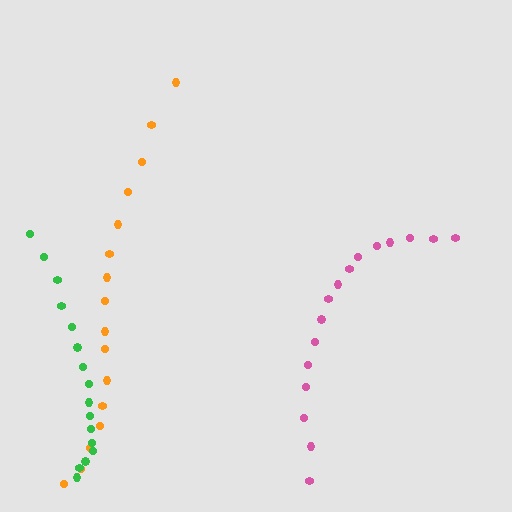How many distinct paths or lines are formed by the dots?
There are 3 distinct paths.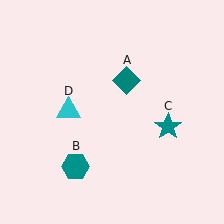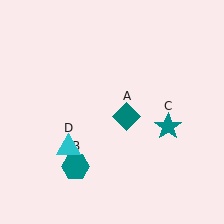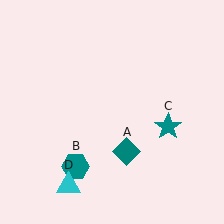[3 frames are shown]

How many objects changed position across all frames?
2 objects changed position: teal diamond (object A), cyan triangle (object D).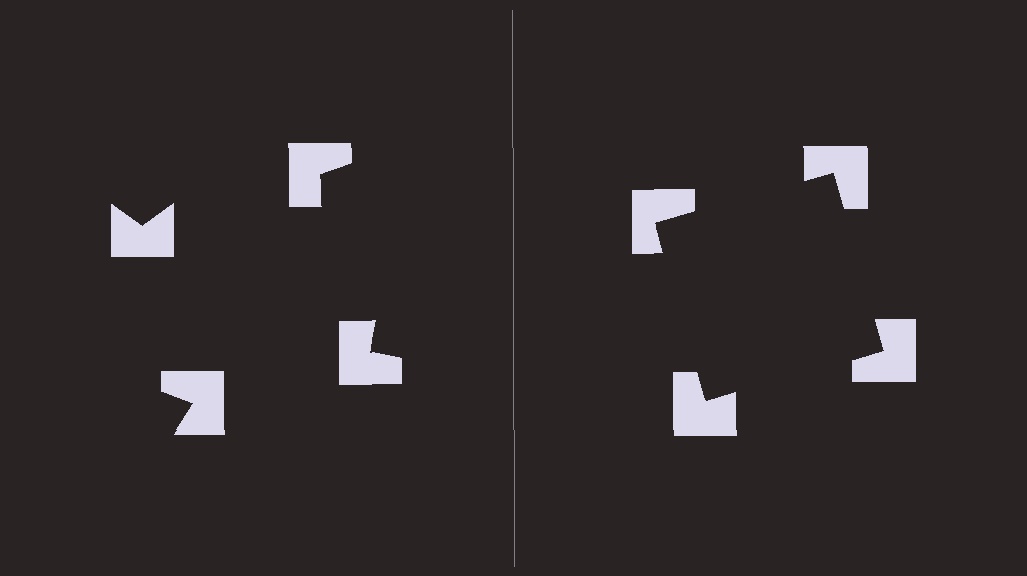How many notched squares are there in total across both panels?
8 — 4 on each side.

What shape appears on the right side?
An illusory square.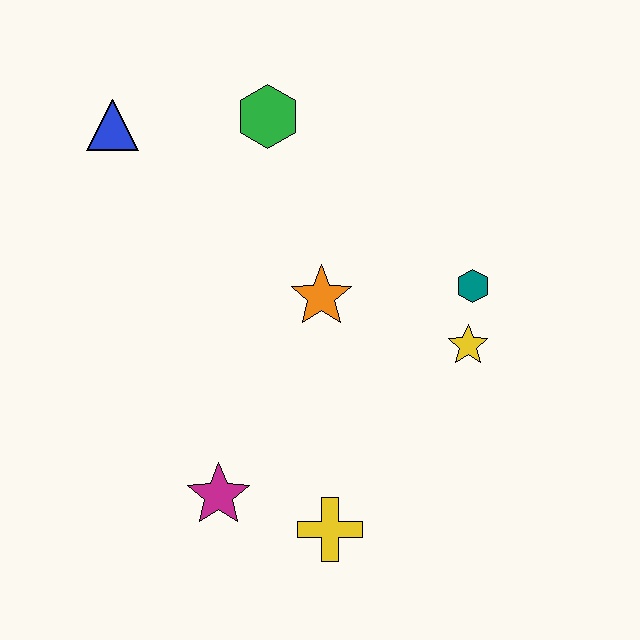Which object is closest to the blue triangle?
The green hexagon is closest to the blue triangle.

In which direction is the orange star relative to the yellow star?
The orange star is to the left of the yellow star.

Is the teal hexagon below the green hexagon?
Yes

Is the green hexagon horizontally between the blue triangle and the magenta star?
No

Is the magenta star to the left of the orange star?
Yes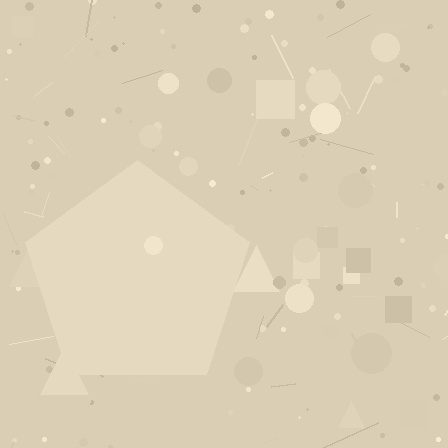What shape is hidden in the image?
A pentagon is hidden in the image.